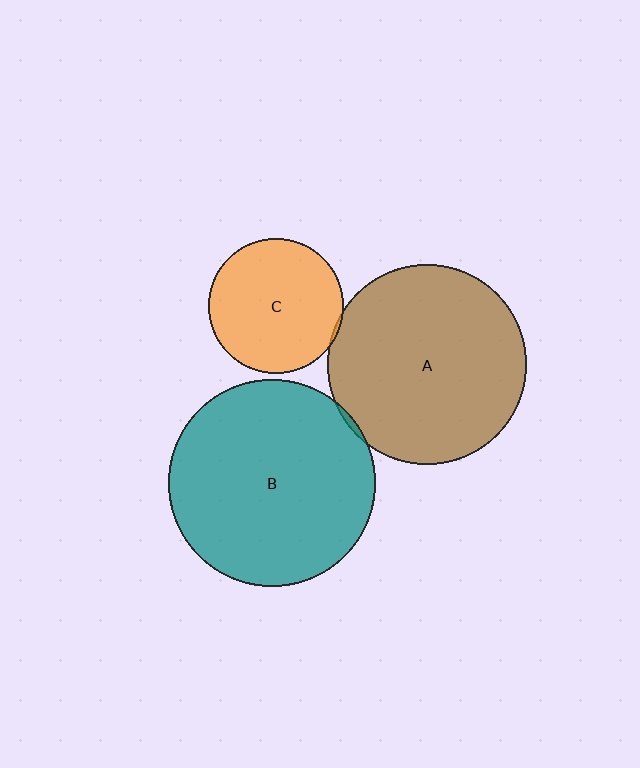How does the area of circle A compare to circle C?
Approximately 2.2 times.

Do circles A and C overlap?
Yes.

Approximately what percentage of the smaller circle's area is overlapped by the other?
Approximately 5%.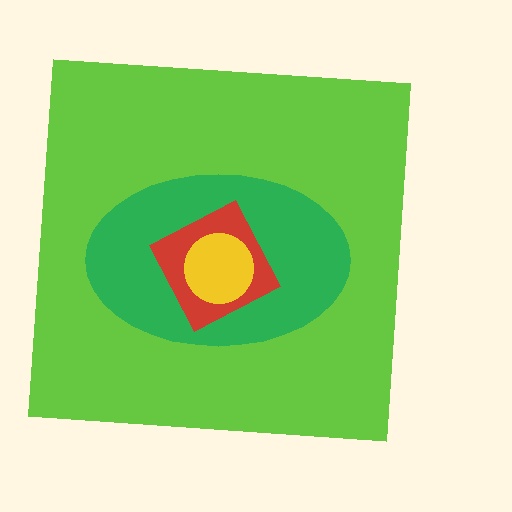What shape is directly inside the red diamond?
The yellow circle.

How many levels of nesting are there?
4.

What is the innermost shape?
The yellow circle.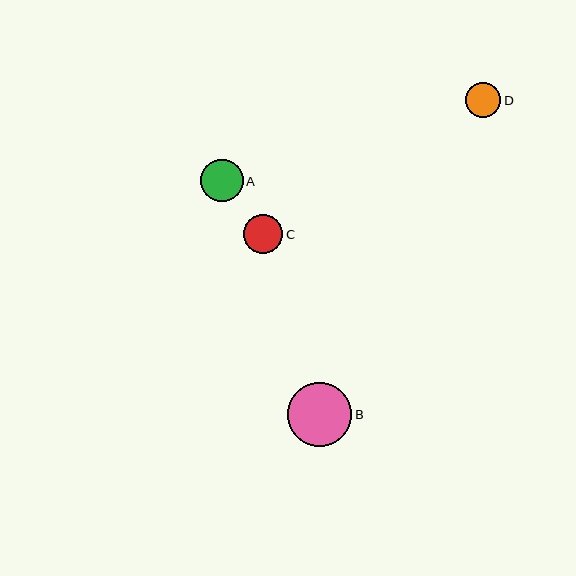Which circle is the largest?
Circle B is the largest with a size of approximately 64 pixels.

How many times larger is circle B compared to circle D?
Circle B is approximately 1.9 times the size of circle D.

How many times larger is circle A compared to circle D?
Circle A is approximately 1.2 times the size of circle D.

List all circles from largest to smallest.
From largest to smallest: B, A, C, D.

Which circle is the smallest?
Circle D is the smallest with a size of approximately 35 pixels.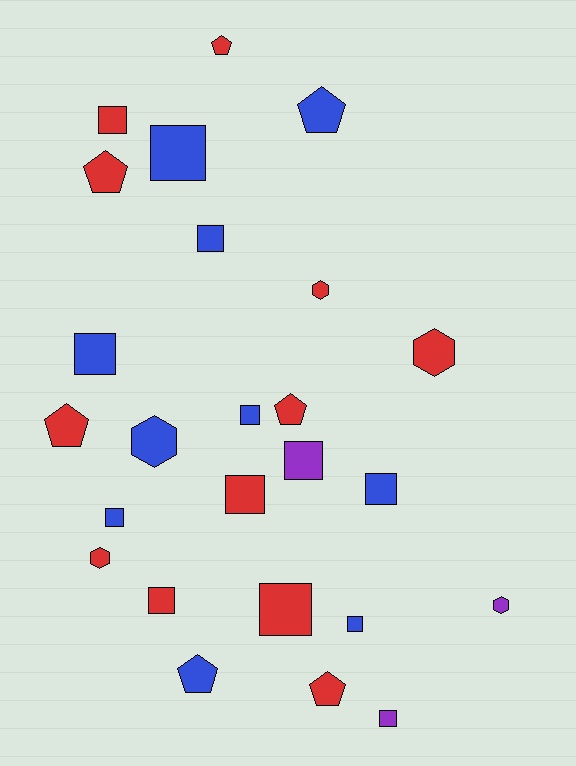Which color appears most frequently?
Red, with 12 objects.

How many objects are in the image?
There are 25 objects.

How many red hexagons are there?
There are 3 red hexagons.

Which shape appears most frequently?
Square, with 13 objects.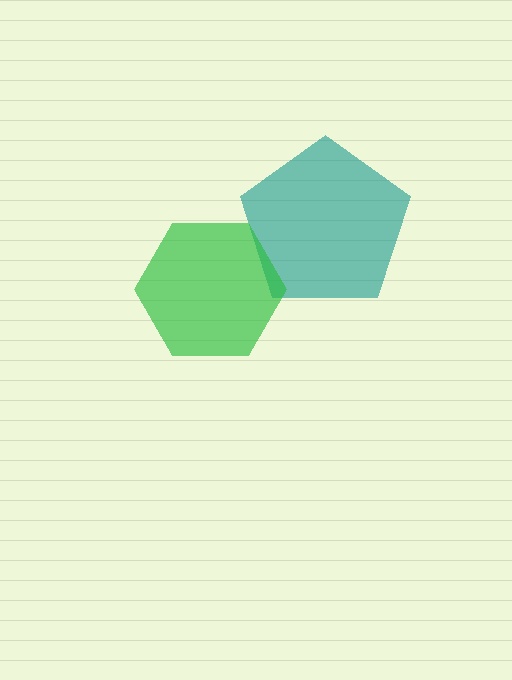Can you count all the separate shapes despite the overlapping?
Yes, there are 2 separate shapes.